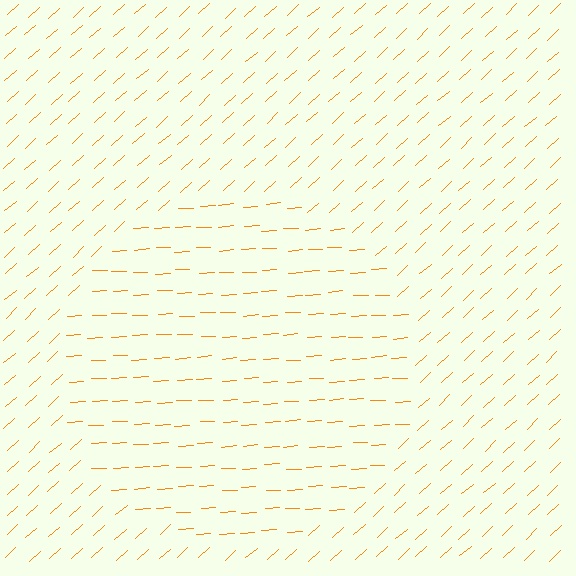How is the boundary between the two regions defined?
The boundary is defined purely by a change in line orientation (approximately 38 degrees difference). All lines are the same color and thickness.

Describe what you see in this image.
The image is filled with small orange line segments. A circle region in the image has lines oriented differently from the surrounding lines, creating a visible texture boundary.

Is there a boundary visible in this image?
Yes, there is a texture boundary formed by a change in line orientation.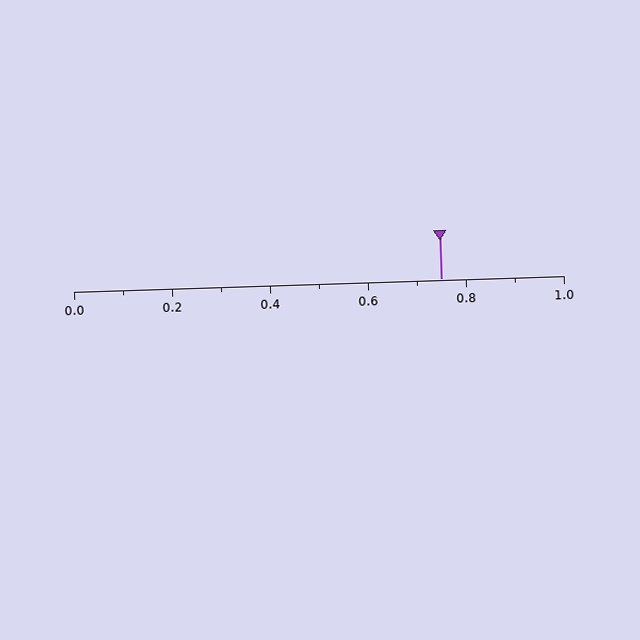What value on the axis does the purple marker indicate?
The marker indicates approximately 0.75.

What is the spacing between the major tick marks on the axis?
The major ticks are spaced 0.2 apart.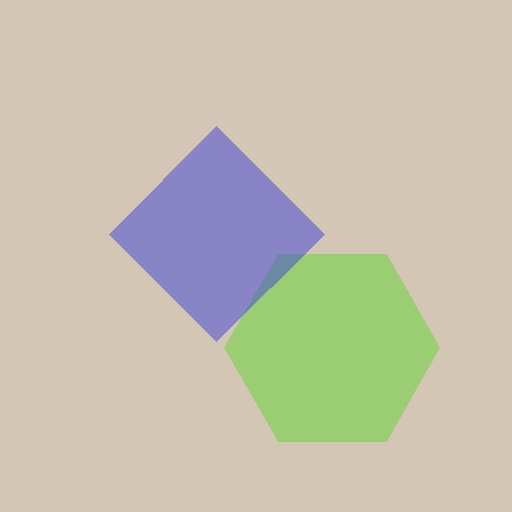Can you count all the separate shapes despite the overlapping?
Yes, there are 2 separate shapes.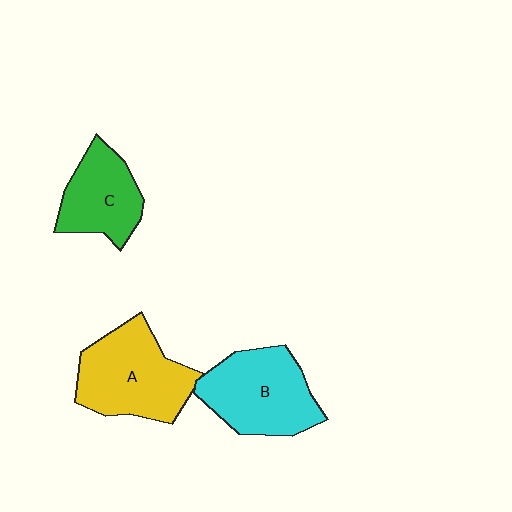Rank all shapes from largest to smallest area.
From largest to smallest: A (yellow), B (cyan), C (green).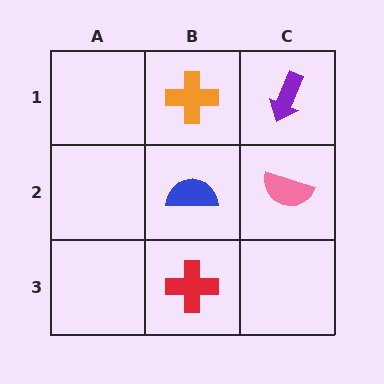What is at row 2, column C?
A pink semicircle.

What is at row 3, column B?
A red cross.